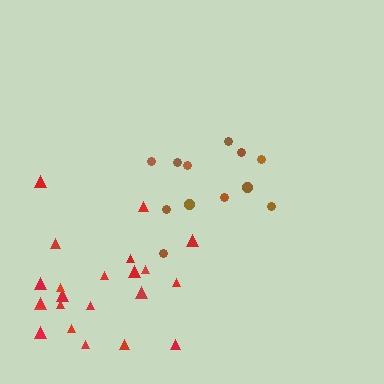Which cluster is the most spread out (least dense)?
Red.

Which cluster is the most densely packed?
Brown.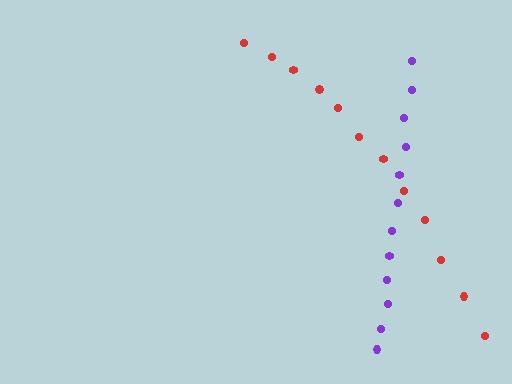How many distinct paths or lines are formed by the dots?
There are 2 distinct paths.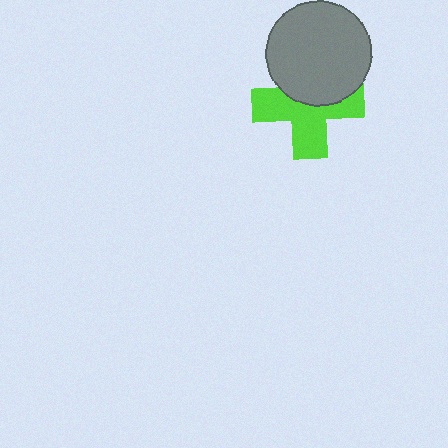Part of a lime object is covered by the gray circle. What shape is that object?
It is a cross.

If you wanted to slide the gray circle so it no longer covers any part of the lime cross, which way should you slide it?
Slide it up — that is the most direct way to separate the two shapes.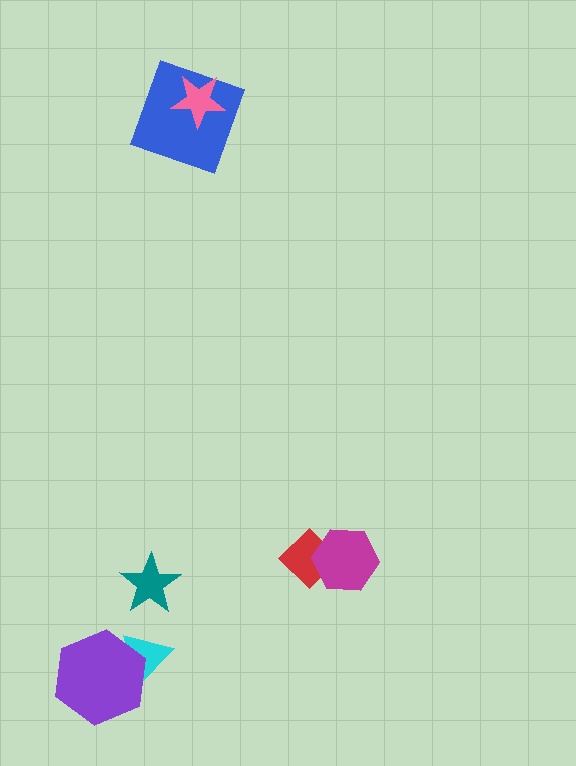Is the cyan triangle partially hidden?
Yes, it is partially covered by another shape.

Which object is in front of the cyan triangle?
The purple hexagon is in front of the cyan triangle.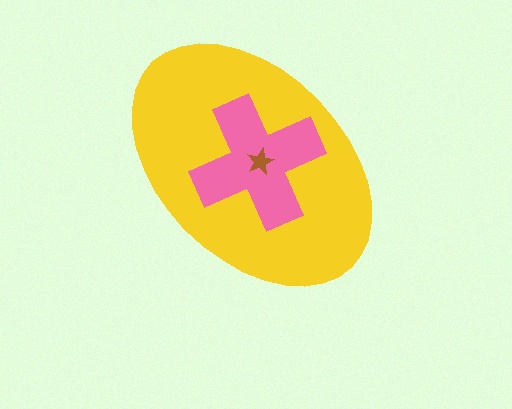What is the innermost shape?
The brown star.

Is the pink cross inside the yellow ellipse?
Yes.